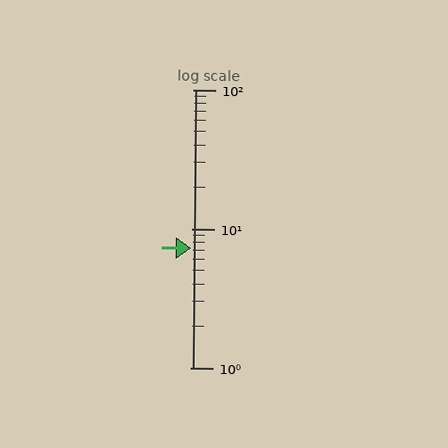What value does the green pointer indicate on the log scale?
The pointer indicates approximately 7.2.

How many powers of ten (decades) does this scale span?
The scale spans 2 decades, from 1 to 100.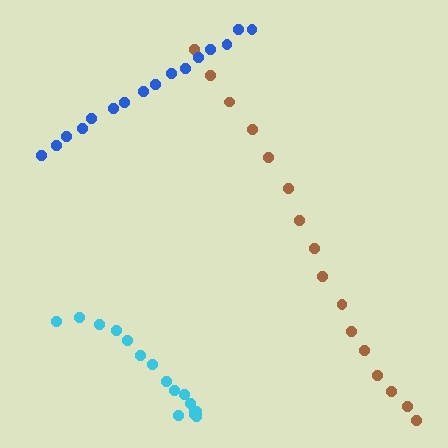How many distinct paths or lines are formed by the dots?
There are 3 distinct paths.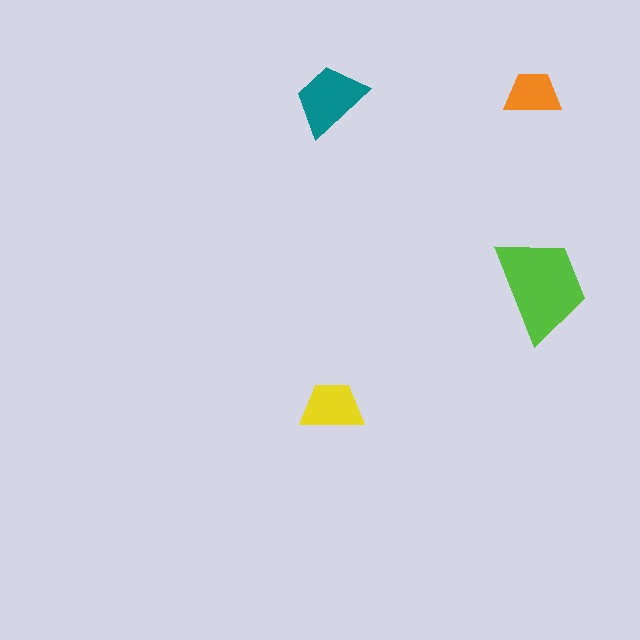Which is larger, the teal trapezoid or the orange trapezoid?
The teal one.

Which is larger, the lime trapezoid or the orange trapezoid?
The lime one.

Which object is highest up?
The orange trapezoid is topmost.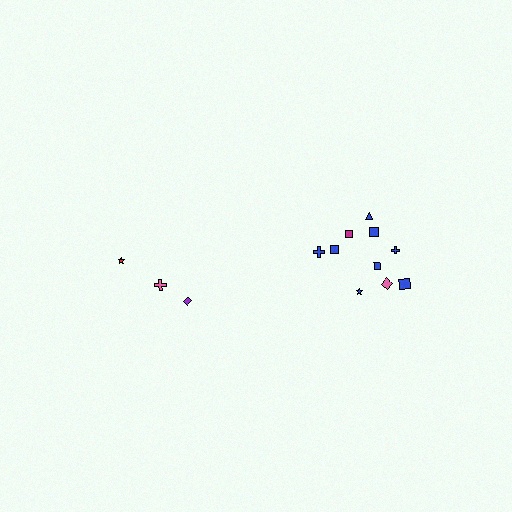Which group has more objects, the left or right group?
The right group.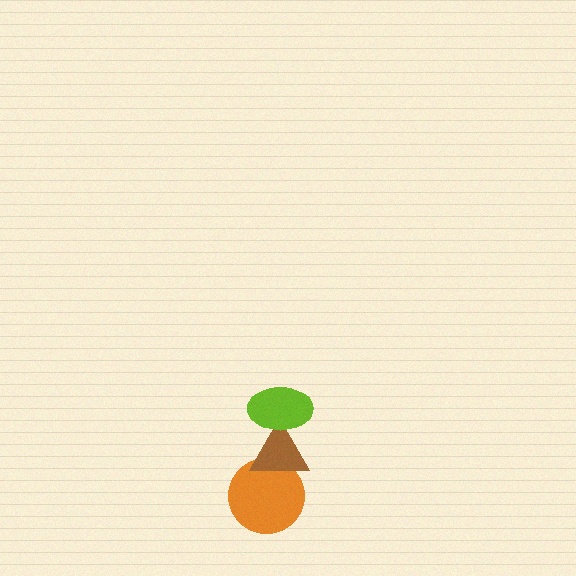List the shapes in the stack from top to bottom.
From top to bottom: the lime ellipse, the brown triangle, the orange circle.